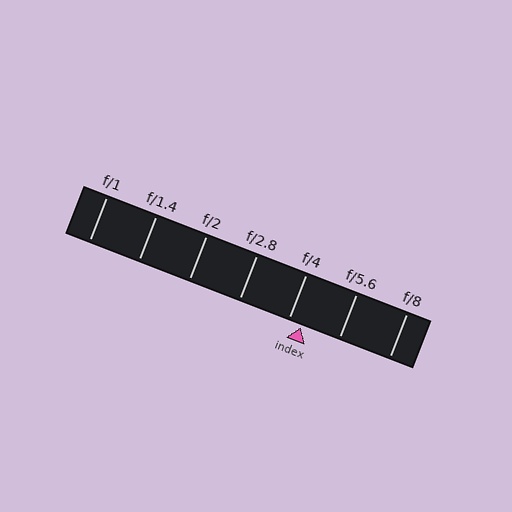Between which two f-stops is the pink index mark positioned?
The index mark is between f/4 and f/5.6.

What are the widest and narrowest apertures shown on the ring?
The widest aperture shown is f/1 and the narrowest is f/8.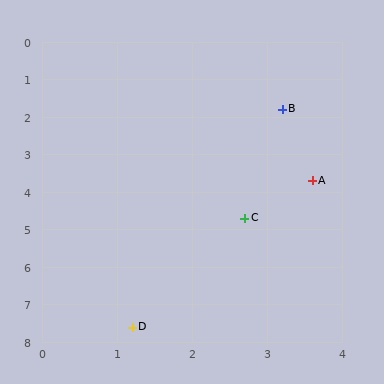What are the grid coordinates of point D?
Point D is at approximately (1.2, 7.6).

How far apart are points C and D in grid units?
Points C and D are about 3.3 grid units apart.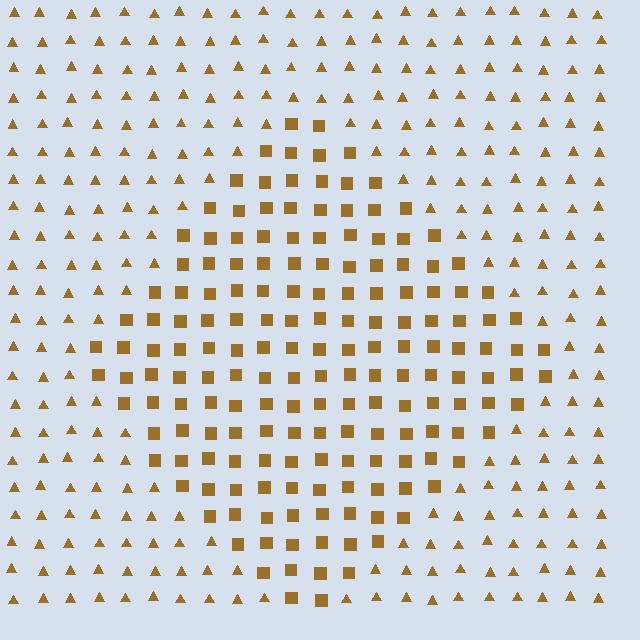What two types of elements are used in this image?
The image uses squares inside the diamond region and triangles outside it.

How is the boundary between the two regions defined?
The boundary is defined by a change in element shape: squares inside vs. triangles outside. All elements share the same color and spacing.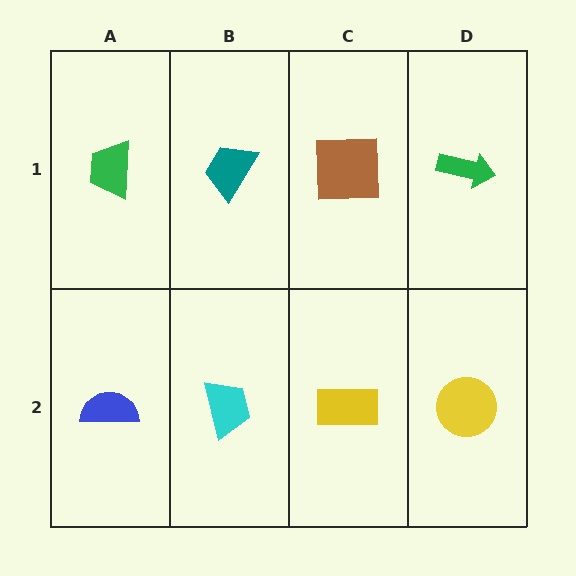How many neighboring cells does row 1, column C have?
3.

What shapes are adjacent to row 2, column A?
A green trapezoid (row 1, column A), a cyan trapezoid (row 2, column B).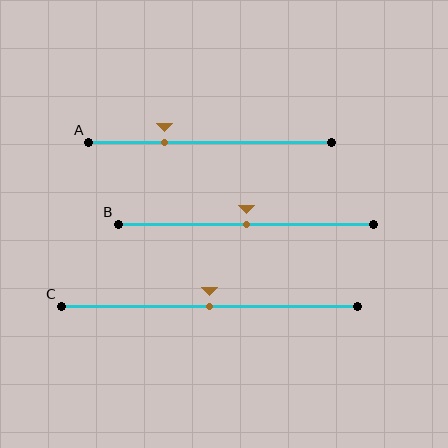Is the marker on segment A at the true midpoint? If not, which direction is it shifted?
No, the marker on segment A is shifted to the left by about 19% of the segment length.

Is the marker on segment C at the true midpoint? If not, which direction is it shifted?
Yes, the marker on segment C is at the true midpoint.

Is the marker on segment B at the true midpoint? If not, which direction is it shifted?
Yes, the marker on segment B is at the true midpoint.